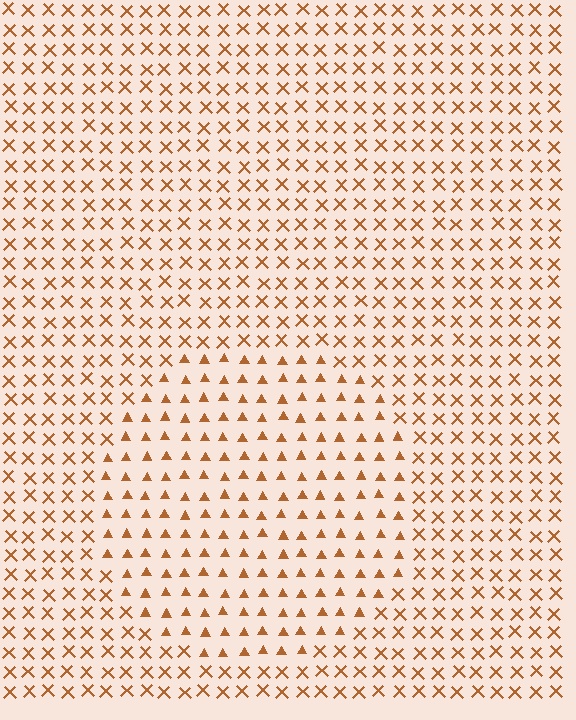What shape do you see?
I see a circle.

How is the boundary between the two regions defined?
The boundary is defined by a change in element shape: triangles inside vs. X marks outside. All elements share the same color and spacing.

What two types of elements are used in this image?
The image uses triangles inside the circle region and X marks outside it.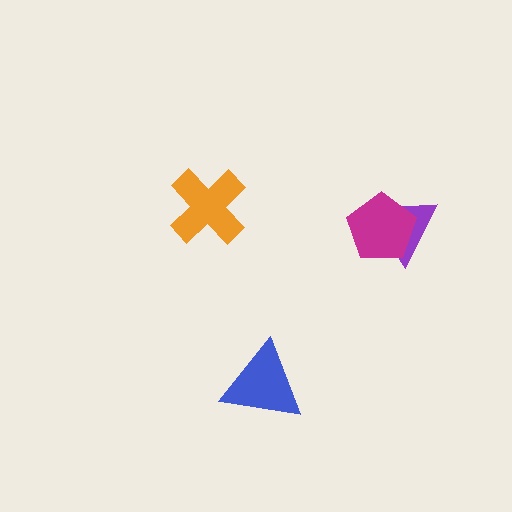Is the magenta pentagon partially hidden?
No, no other shape covers it.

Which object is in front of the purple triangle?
The magenta pentagon is in front of the purple triangle.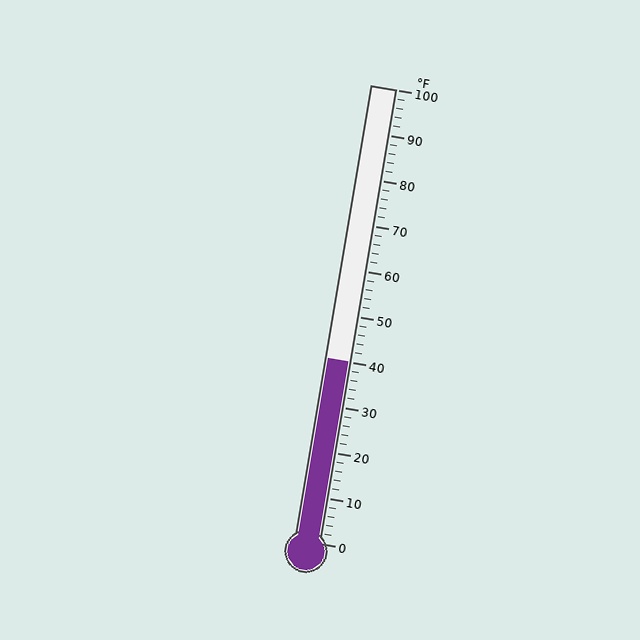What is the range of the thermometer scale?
The thermometer scale ranges from 0°F to 100°F.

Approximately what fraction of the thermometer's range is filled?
The thermometer is filled to approximately 40% of its range.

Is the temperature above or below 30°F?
The temperature is above 30°F.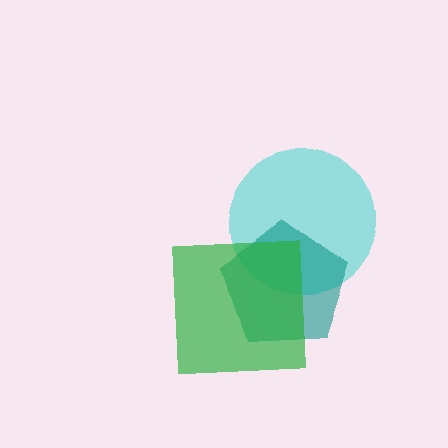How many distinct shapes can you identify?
There are 3 distinct shapes: a cyan circle, a teal pentagon, a green square.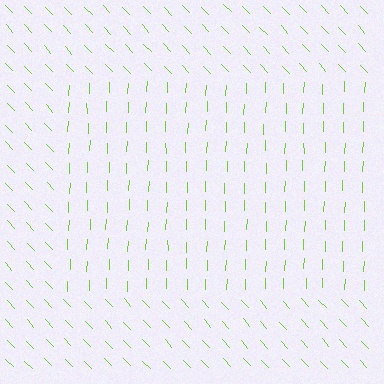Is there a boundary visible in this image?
Yes, there is a texture boundary formed by a change in line orientation.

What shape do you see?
I see a rectangle.